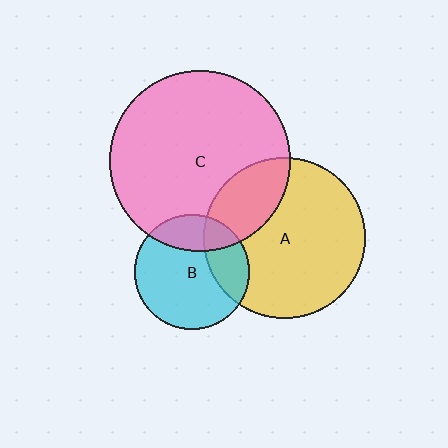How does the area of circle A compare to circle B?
Approximately 2.0 times.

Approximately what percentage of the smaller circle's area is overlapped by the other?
Approximately 25%.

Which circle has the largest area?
Circle C (pink).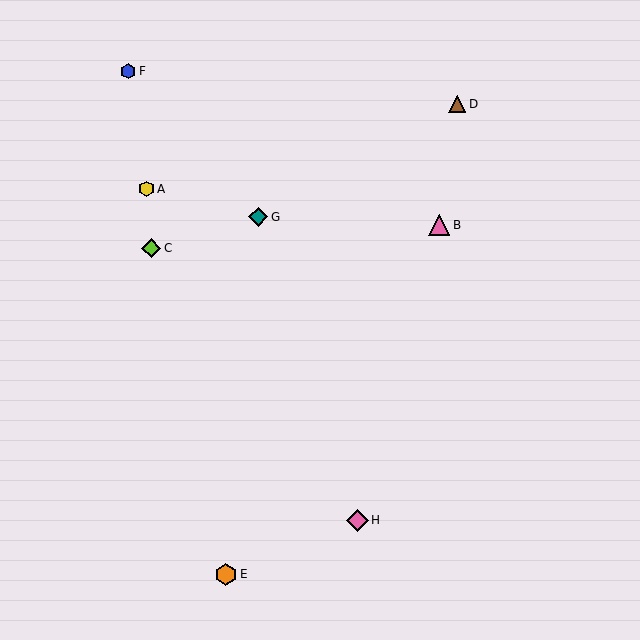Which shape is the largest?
The pink diamond (labeled H) is the largest.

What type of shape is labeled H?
Shape H is a pink diamond.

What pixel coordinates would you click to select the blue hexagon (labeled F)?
Click at (128, 71) to select the blue hexagon F.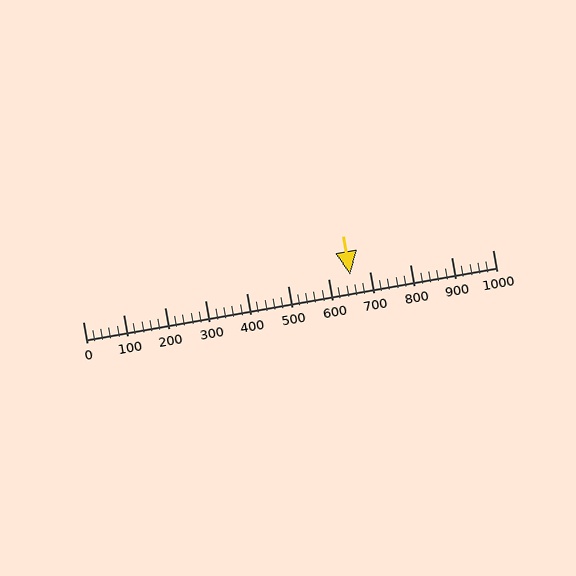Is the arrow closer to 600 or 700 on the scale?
The arrow is closer to 700.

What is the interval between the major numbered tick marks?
The major tick marks are spaced 100 units apart.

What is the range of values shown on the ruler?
The ruler shows values from 0 to 1000.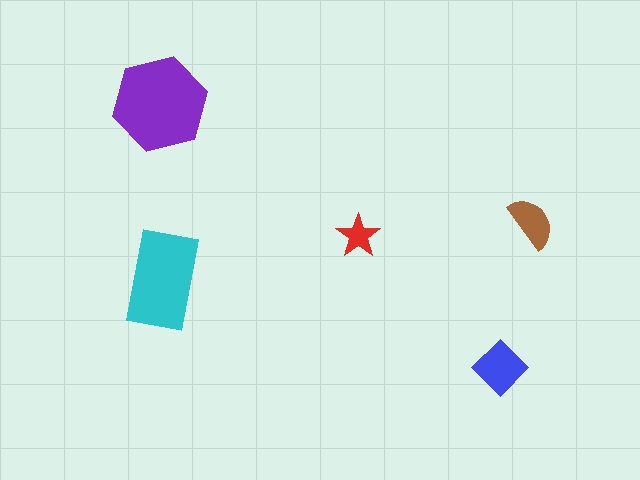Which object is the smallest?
The red star.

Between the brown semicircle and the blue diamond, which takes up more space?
The blue diamond.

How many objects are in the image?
There are 5 objects in the image.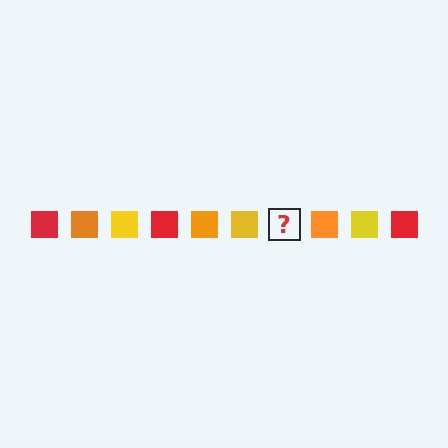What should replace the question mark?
The question mark should be replaced with a red square.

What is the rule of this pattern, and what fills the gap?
The rule is that the pattern cycles through red, orange, yellow squares. The gap should be filled with a red square.